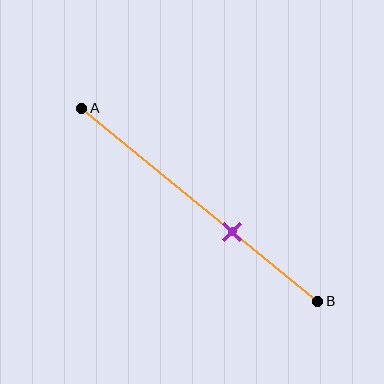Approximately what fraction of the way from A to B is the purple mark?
The purple mark is approximately 65% of the way from A to B.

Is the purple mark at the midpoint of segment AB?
No, the mark is at about 65% from A, not at the 50% midpoint.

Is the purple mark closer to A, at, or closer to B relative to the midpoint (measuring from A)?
The purple mark is closer to point B than the midpoint of segment AB.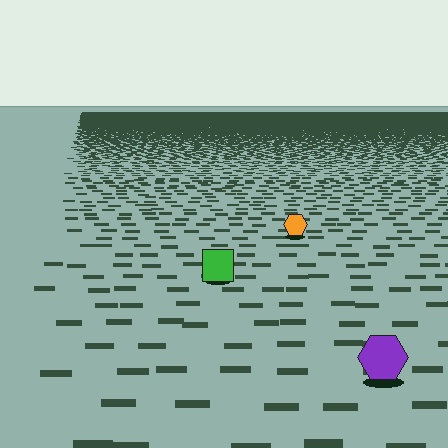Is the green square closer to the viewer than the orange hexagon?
Yes. The green square is closer — you can tell from the texture gradient: the ground texture is coarser near it.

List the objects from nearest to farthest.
From nearest to farthest: the purple hexagon, the green square, the orange hexagon.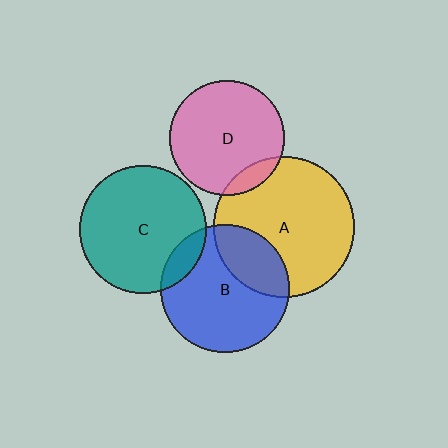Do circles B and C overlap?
Yes.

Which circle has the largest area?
Circle A (yellow).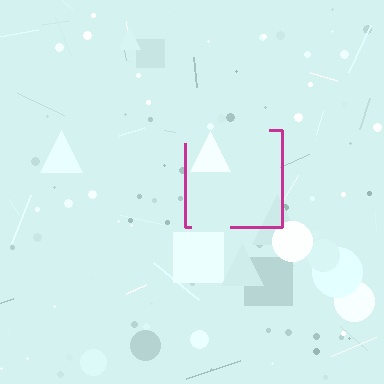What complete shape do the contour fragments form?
The contour fragments form a square.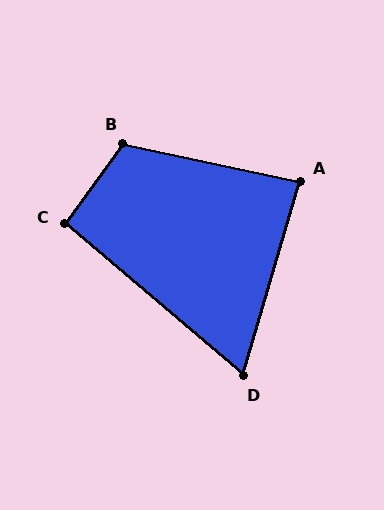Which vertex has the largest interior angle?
B, at approximately 114 degrees.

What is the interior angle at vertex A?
Approximately 86 degrees (approximately right).